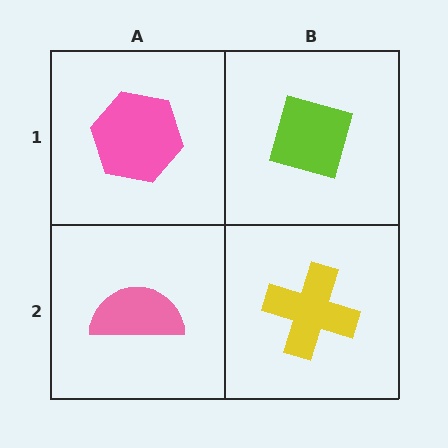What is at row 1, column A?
A pink hexagon.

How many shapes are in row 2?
2 shapes.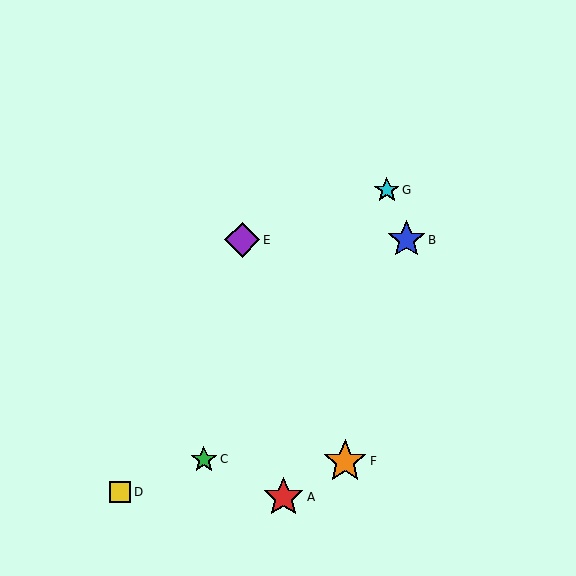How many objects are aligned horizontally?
2 objects (B, E) are aligned horizontally.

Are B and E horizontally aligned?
Yes, both are at y≈240.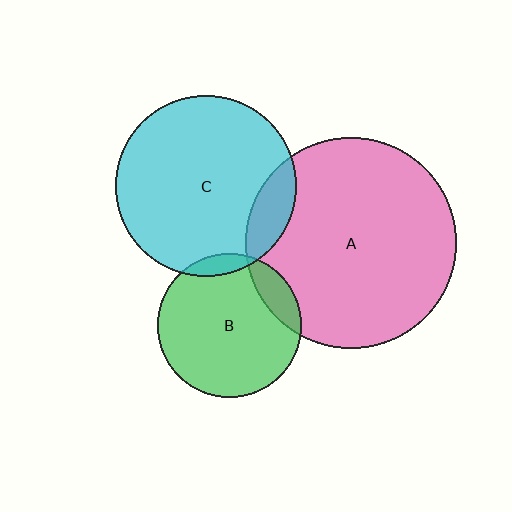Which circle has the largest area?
Circle A (pink).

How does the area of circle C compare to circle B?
Approximately 1.6 times.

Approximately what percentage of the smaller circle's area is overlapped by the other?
Approximately 15%.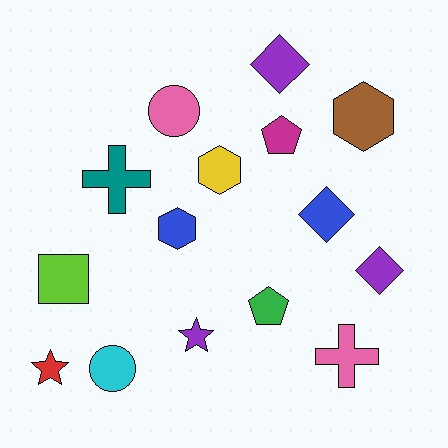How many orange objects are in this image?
There are no orange objects.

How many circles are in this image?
There are 2 circles.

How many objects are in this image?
There are 15 objects.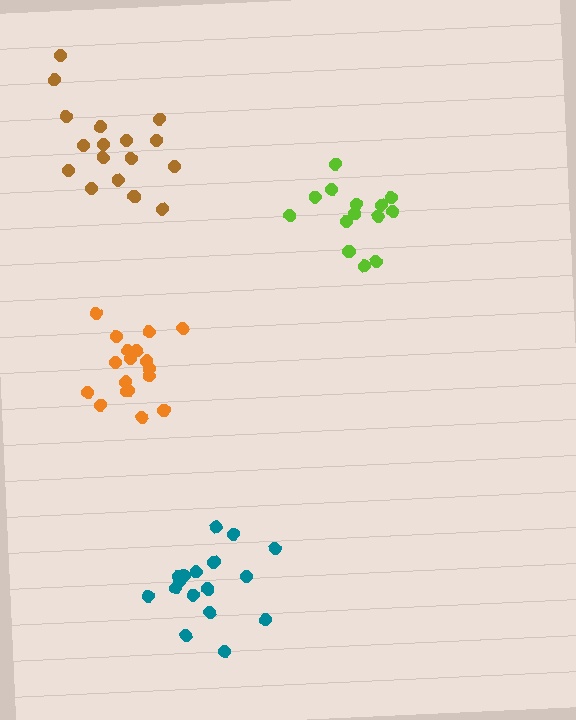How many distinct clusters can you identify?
There are 4 distinct clusters.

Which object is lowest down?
The teal cluster is bottommost.